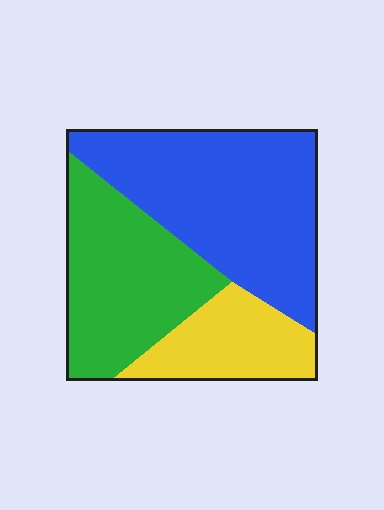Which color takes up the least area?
Yellow, at roughly 20%.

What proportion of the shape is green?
Green takes up between a quarter and a half of the shape.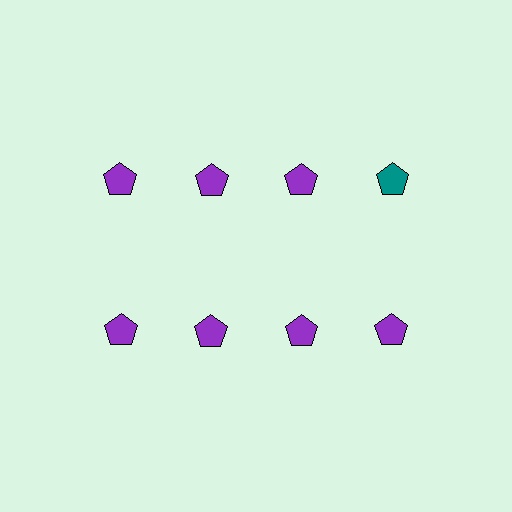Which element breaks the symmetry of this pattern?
The teal pentagon in the top row, second from right column breaks the symmetry. All other shapes are purple pentagons.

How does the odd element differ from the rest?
It has a different color: teal instead of purple.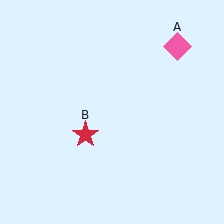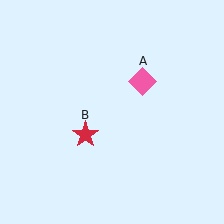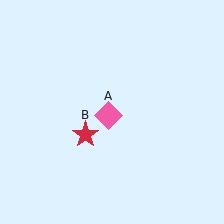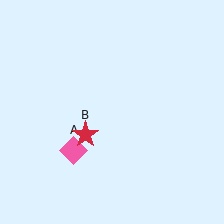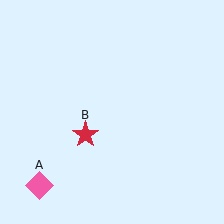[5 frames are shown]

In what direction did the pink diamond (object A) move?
The pink diamond (object A) moved down and to the left.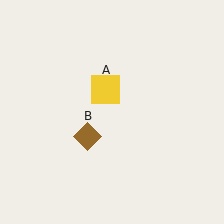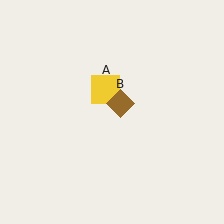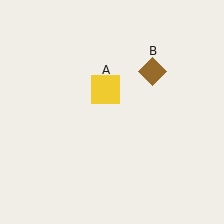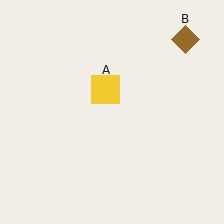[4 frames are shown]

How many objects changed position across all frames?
1 object changed position: brown diamond (object B).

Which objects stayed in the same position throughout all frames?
Yellow square (object A) remained stationary.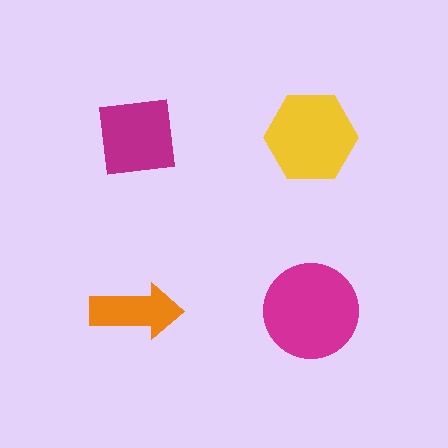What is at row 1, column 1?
A magenta square.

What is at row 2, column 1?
An orange arrow.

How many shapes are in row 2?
2 shapes.